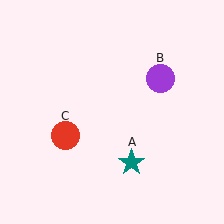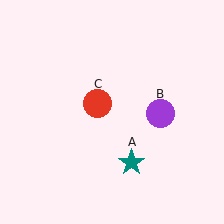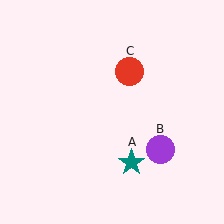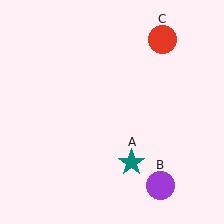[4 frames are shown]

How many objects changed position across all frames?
2 objects changed position: purple circle (object B), red circle (object C).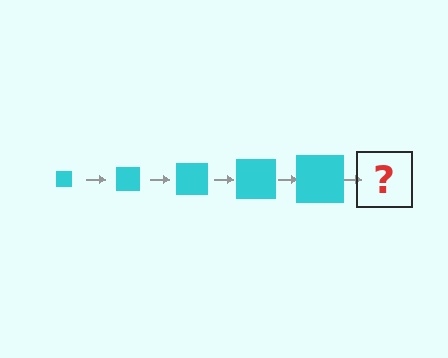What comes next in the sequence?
The next element should be a cyan square, larger than the previous one.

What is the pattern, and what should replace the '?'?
The pattern is that the square gets progressively larger each step. The '?' should be a cyan square, larger than the previous one.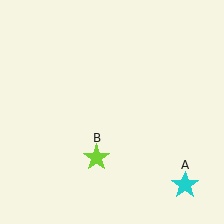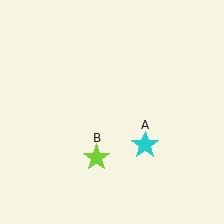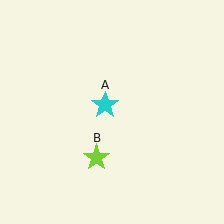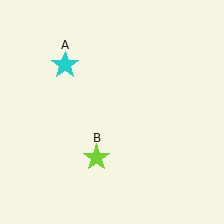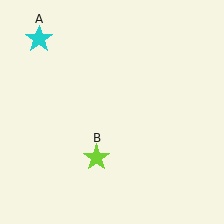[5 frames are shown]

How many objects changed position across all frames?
1 object changed position: cyan star (object A).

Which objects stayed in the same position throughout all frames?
Lime star (object B) remained stationary.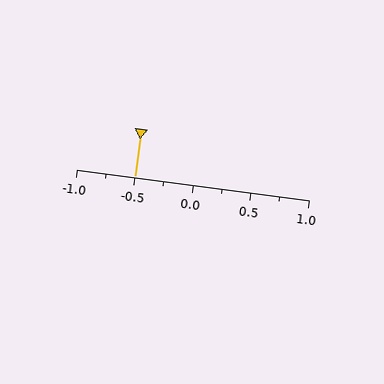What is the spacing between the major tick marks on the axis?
The major ticks are spaced 0.5 apart.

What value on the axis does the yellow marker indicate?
The marker indicates approximately -0.5.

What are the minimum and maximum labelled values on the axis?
The axis runs from -1.0 to 1.0.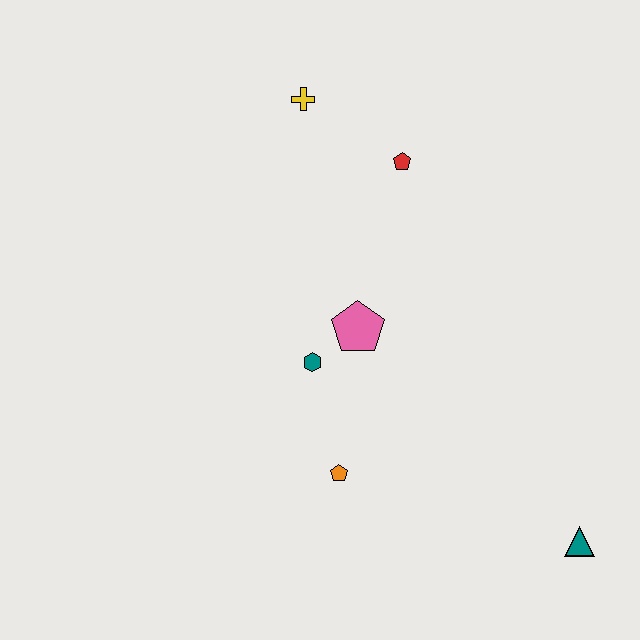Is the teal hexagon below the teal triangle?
No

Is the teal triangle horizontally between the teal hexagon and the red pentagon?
No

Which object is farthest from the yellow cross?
The teal triangle is farthest from the yellow cross.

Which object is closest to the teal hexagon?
The pink pentagon is closest to the teal hexagon.